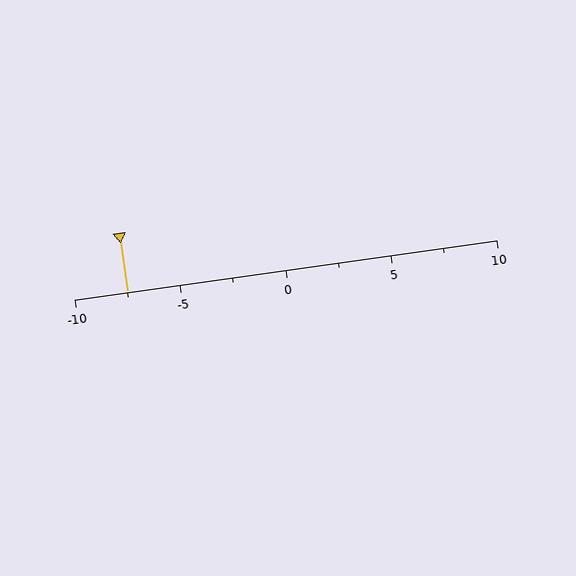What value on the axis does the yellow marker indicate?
The marker indicates approximately -7.5.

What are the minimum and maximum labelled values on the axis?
The axis runs from -10 to 10.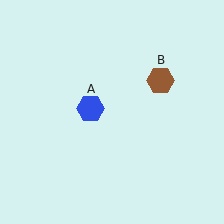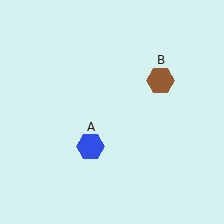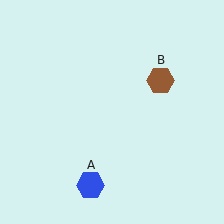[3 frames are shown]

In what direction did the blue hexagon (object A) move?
The blue hexagon (object A) moved down.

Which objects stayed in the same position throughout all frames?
Brown hexagon (object B) remained stationary.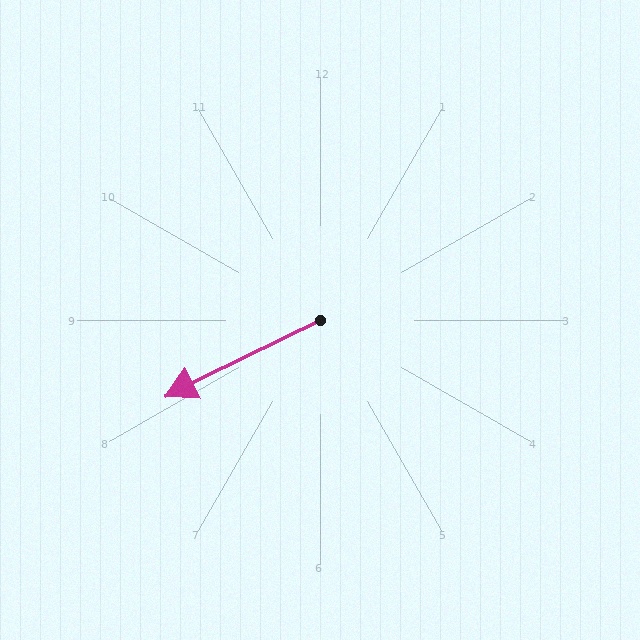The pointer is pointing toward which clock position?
Roughly 8 o'clock.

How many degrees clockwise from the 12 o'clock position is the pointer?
Approximately 244 degrees.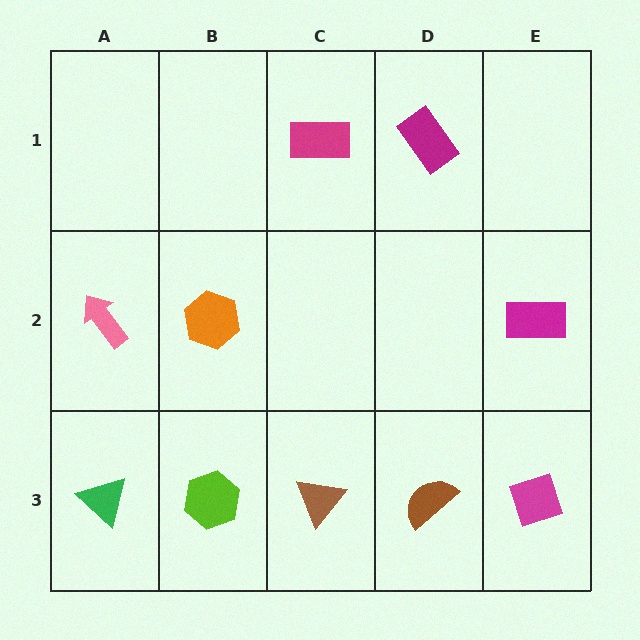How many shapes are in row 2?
3 shapes.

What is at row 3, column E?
A magenta diamond.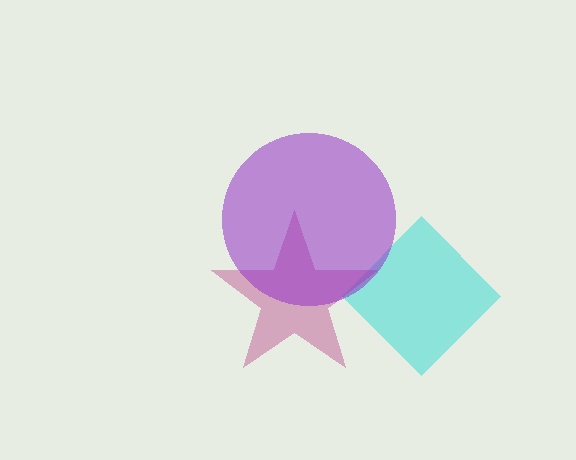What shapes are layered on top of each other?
The layered shapes are: a cyan diamond, a magenta star, a purple circle.